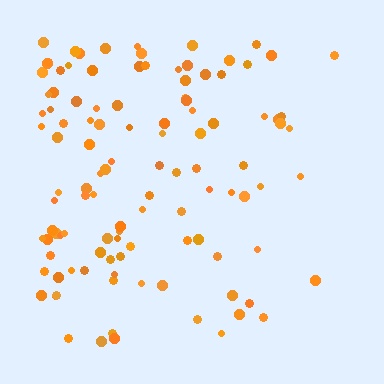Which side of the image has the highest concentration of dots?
The left.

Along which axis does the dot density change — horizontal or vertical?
Horizontal.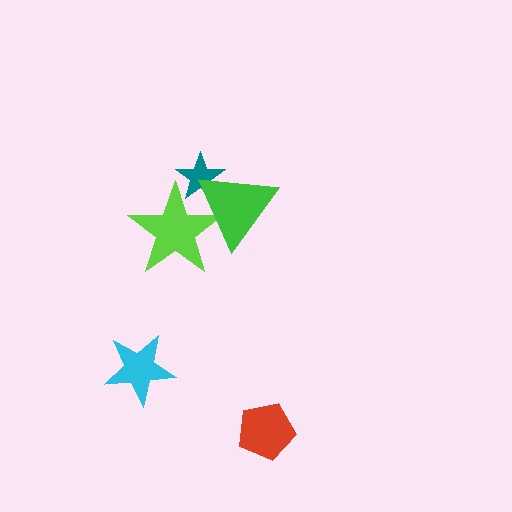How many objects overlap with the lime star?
2 objects overlap with the lime star.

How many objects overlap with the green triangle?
2 objects overlap with the green triangle.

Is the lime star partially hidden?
Yes, it is partially covered by another shape.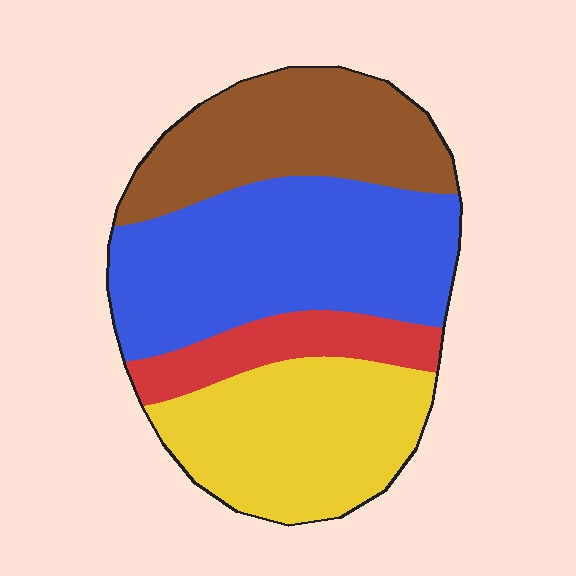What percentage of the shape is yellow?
Yellow covers about 25% of the shape.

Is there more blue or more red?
Blue.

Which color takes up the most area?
Blue, at roughly 35%.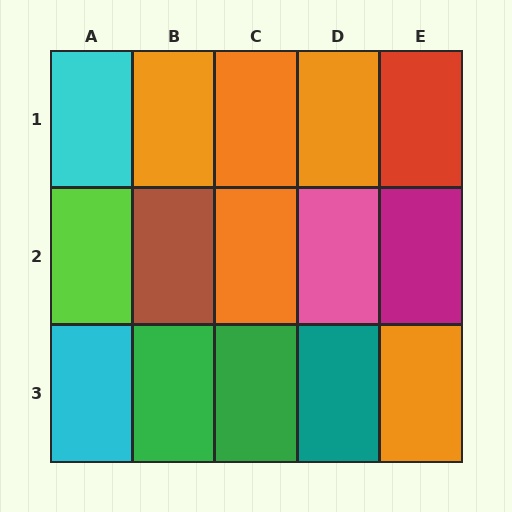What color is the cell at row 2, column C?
Orange.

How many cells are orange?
5 cells are orange.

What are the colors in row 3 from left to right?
Cyan, green, green, teal, orange.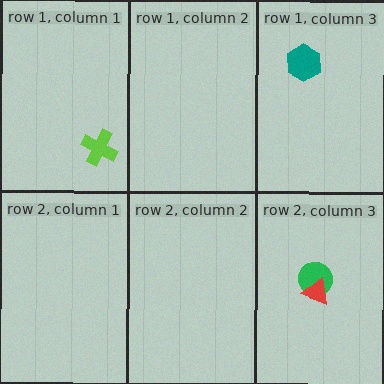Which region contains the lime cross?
The row 1, column 1 region.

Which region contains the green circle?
The row 2, column 3 region.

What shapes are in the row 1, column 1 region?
The lime cross.